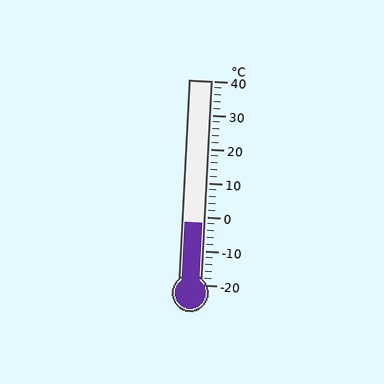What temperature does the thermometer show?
The thermometer shows approximately -2°C.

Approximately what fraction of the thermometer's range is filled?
The thermometer is filled to approximately 30% of its range.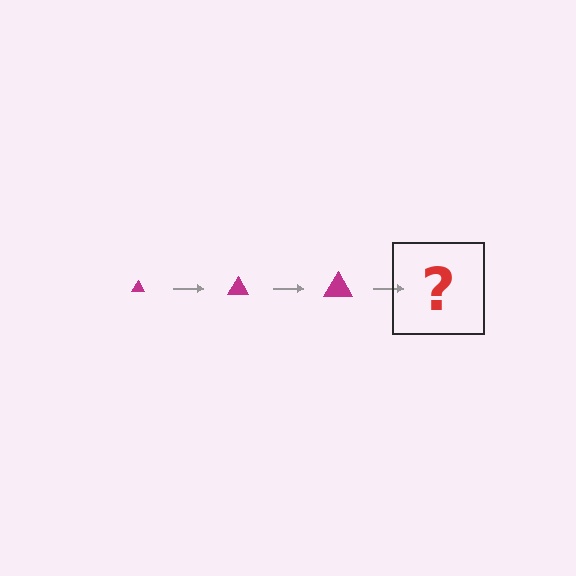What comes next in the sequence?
The next element should be a magenta triangle, larger than the previous one.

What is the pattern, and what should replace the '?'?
The pattern is that the triangle gets progressively larger each step. The '?' should be a magenta triangle, larger than the previous one.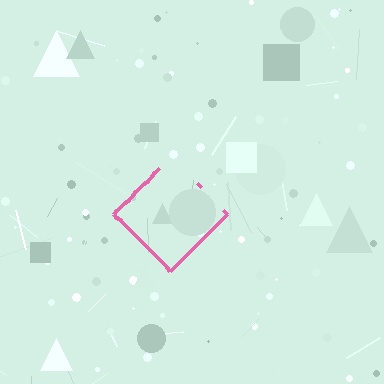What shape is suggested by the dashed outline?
The dashed outline suggests a diamond.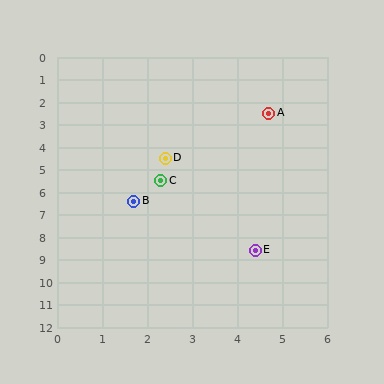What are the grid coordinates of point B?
Point B is at approximately (1.7, 6.4).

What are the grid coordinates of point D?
Point D is at approximately (2.4, 4.5).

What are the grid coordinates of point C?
Point C is at approximately (2.3, 5.5).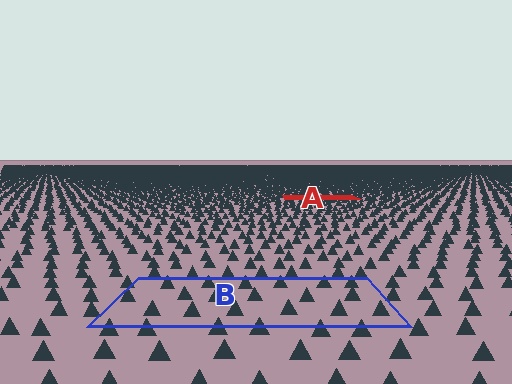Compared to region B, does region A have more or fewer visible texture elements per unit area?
Region A has more texture elements per unit area — they are packed more densely because it is farther away.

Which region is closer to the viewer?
Region B is closer. The texture elements there are larger and more spread out.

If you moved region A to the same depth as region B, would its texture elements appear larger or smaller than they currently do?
They would appear larger. At a closer depth, the same texture elements are projected at a bigger on-screen size.